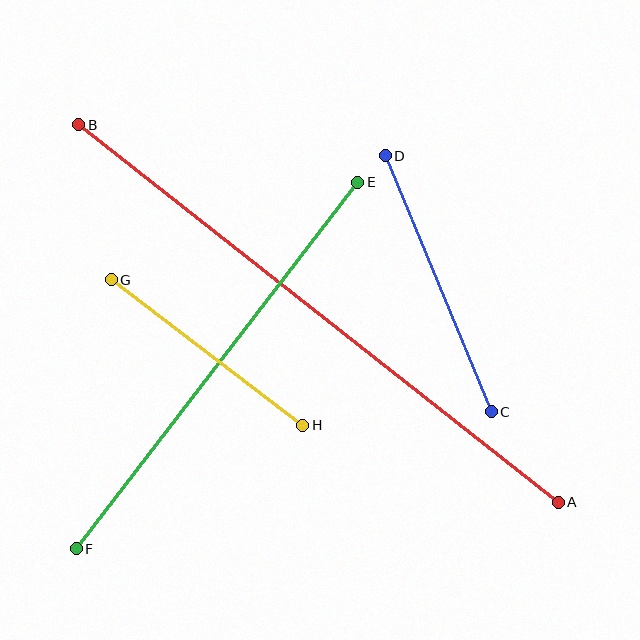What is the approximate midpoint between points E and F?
The midpoint is at approximately (217, 366) pixels.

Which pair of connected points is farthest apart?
Points A and B are farthest apart.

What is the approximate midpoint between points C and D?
The midpoint is at approximately (438, 284) pixels.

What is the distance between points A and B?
The distance is approximately 610 pixels.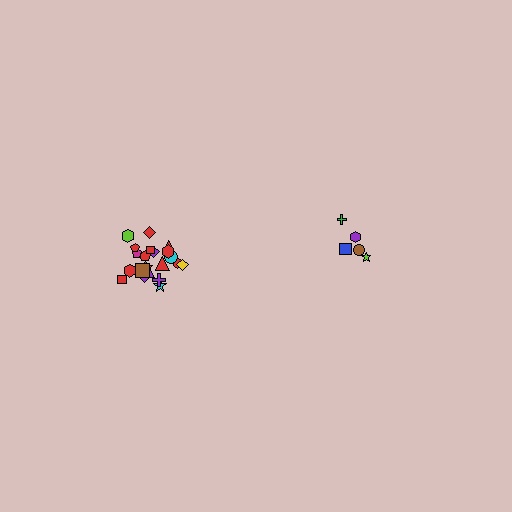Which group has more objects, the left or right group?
The left group.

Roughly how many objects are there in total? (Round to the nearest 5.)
Roughly 25 objects in total.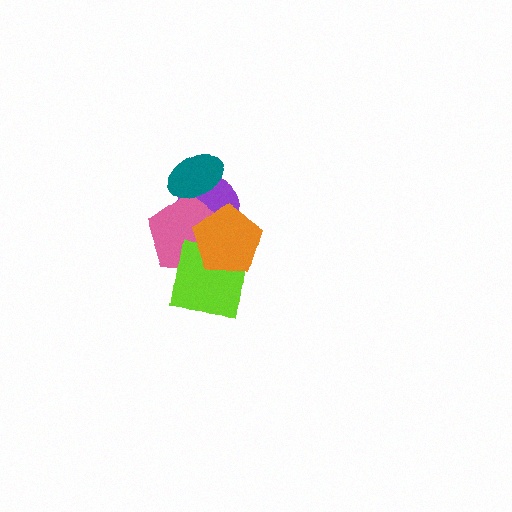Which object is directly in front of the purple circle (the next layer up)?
The pink pentagon is directly in front of the purple circle.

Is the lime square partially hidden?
Yes, it is partially covered by another shape.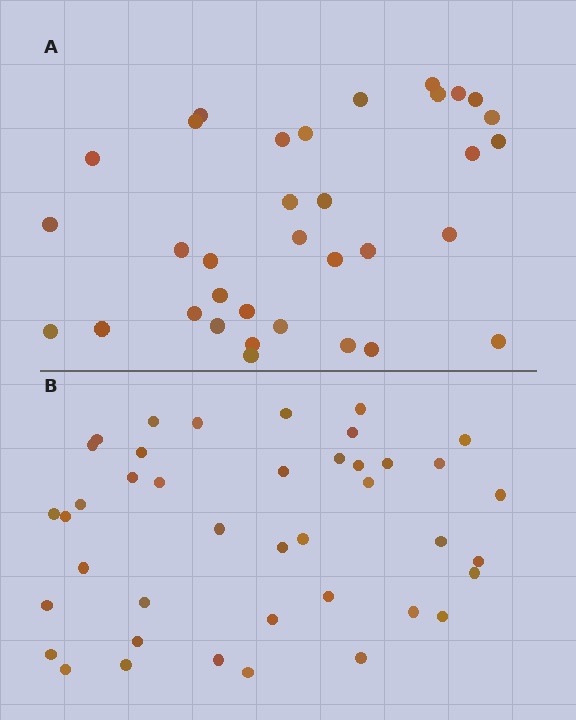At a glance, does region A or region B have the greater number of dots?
Region B (the bottom region) has more dots.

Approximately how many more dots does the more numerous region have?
Region B has roughly 8 or so more dots than region A.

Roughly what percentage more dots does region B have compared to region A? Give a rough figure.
About 20% more.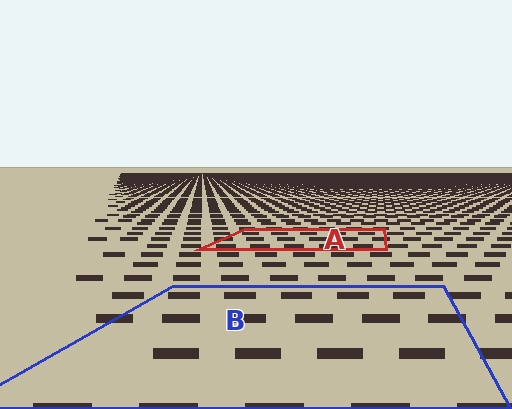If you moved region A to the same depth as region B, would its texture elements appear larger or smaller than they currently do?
They would appear larger. At a closer depth, the same texture elements are projected at a bigger on-screen size.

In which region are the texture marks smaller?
The texture marks are smaller in region A, because it is farther away.